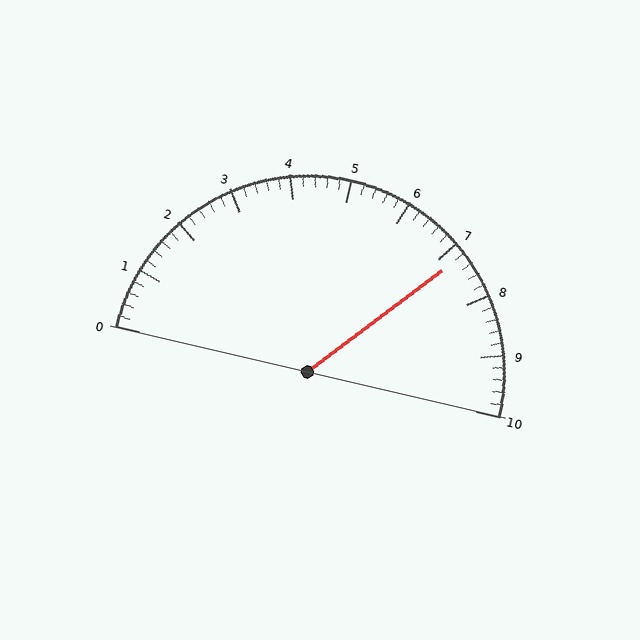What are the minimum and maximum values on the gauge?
The gauge ranges from 0 to 10.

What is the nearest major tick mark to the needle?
The nearest major tick mark is 7.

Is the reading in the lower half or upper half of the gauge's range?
The reading is in the upper half of the range (0 to 10).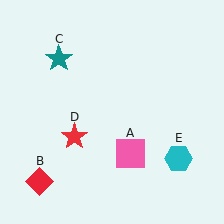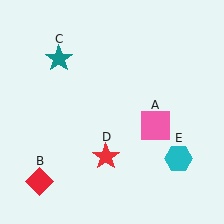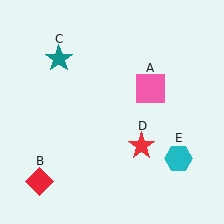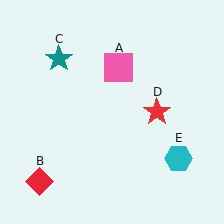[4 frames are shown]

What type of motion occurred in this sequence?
The pink square (object A), red star (object D) rotated counterclockwise around the center of the scene.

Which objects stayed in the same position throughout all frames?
Red diamond (object B) and teal star (object C) and cyan hexagon (object E) remained stationary.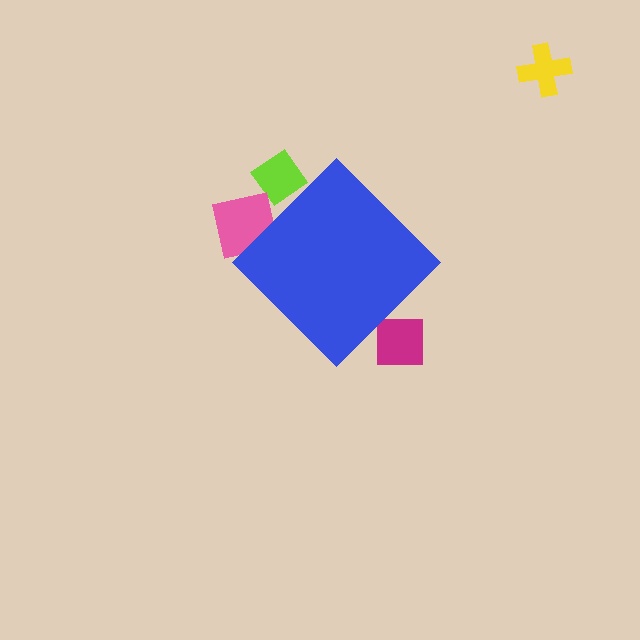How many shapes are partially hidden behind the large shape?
3 shapes are partially hidden.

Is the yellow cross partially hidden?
No, the yellow cross is fully visible.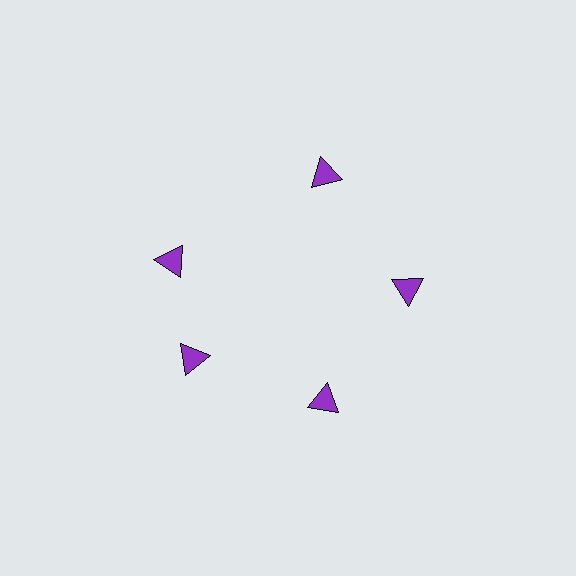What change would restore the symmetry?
The symmetry would be restored by rotating it back into even spacing with its neighbors so that all 5 triangles sit at equal angles and equal distance from the center.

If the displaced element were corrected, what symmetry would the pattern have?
It would have 5-fold rotational symmetry — the pattern would map onto itself every 72 degrees.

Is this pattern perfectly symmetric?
No. The 5 purple triangles are arranged in a ring, but one element near the 10 o'clock position is rotated out of alignment along the ring, breaking the 5-fold rotational symmetry.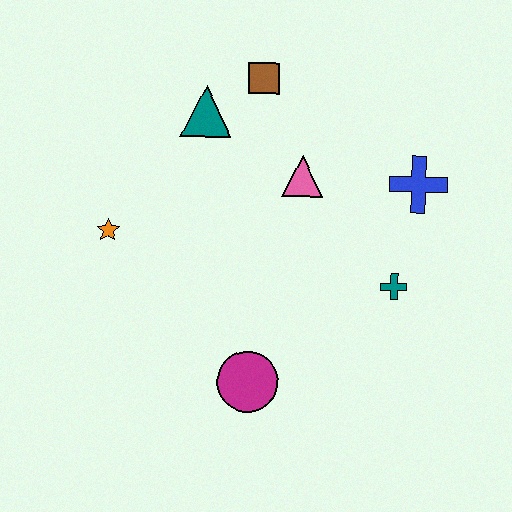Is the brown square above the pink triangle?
Yes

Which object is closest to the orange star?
The teal triangle is closest to the orange star.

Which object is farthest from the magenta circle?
The brown square is farthest from the magenta circle.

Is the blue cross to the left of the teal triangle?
No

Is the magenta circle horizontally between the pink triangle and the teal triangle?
Yes